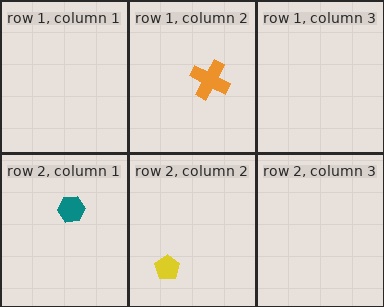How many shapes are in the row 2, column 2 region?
1.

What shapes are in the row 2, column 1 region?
The teal hexagon.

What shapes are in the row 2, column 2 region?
The yellow pentagon.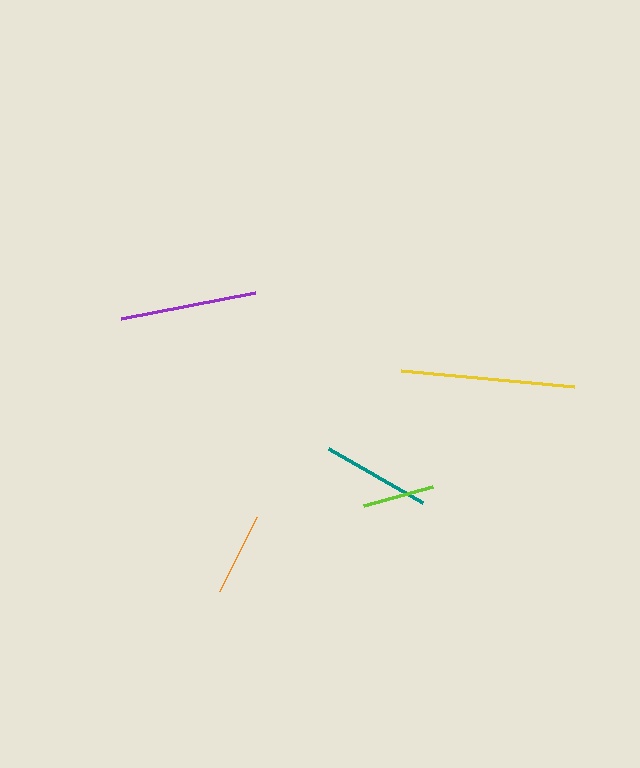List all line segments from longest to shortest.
From longest to shortest: yellow, purple, teal, orange, lime.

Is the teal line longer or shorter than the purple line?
The purple line is longer than the teal line.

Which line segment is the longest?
The yellow line is the longest at approximately 174 pixels.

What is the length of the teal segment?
The teal segment is approximately 109 pixels long.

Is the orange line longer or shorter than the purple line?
The purple line is longer than the orange line.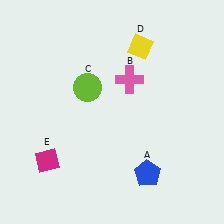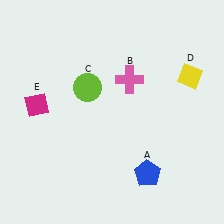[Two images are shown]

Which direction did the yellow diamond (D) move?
The yellow diamond (D) moved right.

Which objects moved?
The objects that moved are: the yellow diamond (D), the magenta diamond (E).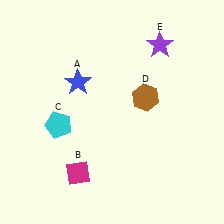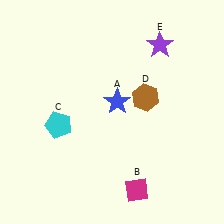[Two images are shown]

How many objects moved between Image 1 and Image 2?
2 objects moved between the two images.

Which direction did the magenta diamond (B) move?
The magenta diamond (B) moved right.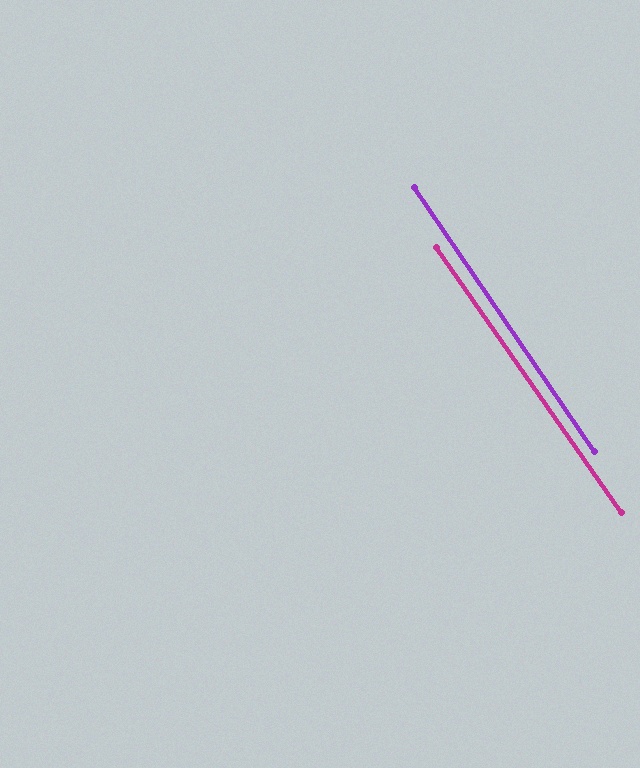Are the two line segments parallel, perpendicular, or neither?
Parallel — their directions differ by only 0.5°.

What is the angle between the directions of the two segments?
Approximately 0 degrees.